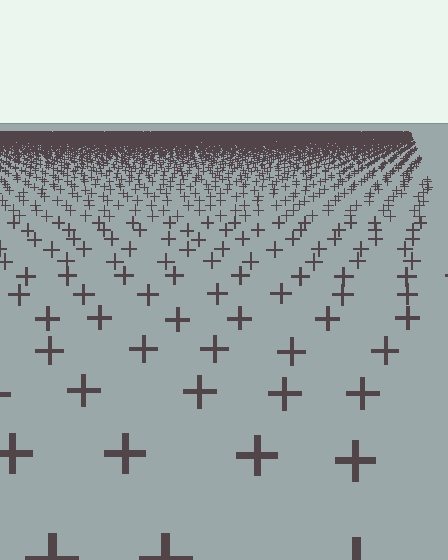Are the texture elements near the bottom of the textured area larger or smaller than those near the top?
Larger. Near the bottom, elements are closer to the viewer and appear at a bigger on-screen size.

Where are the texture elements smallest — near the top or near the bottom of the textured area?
Near the top.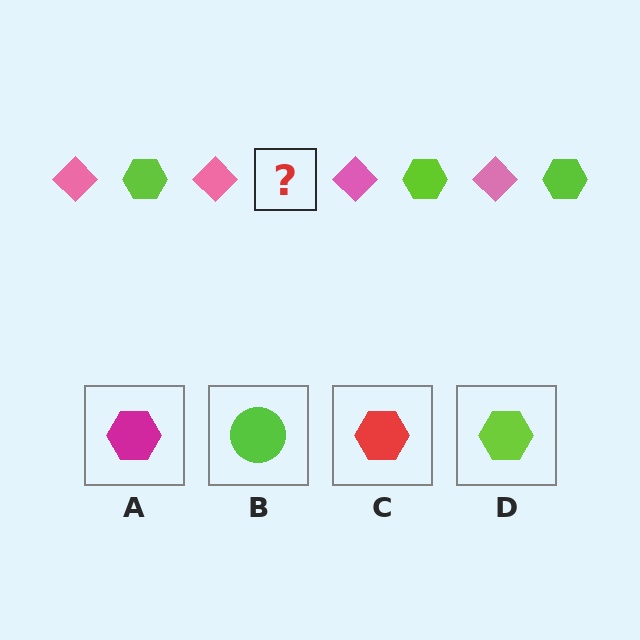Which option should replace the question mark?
Option D.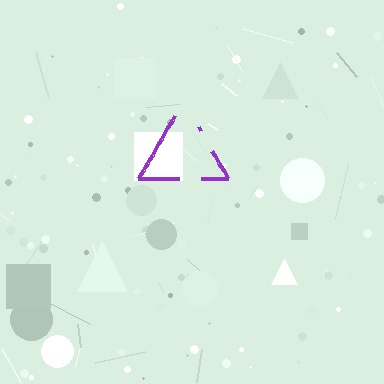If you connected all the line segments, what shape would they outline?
They would outline a triangle.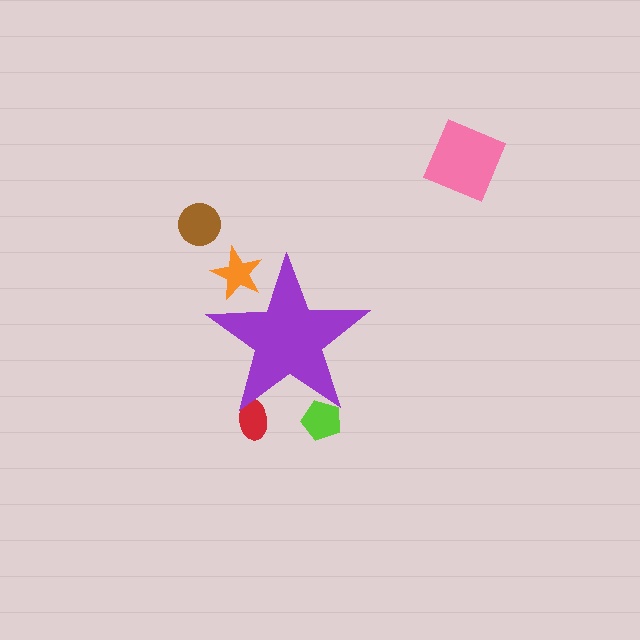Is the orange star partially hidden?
Yes, the orange star is partially hidden behind the purple star.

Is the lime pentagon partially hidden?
Yes, the lime pentagon is partially hidden behind the purple star.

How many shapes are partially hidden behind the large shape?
3 shapes are partially hidden.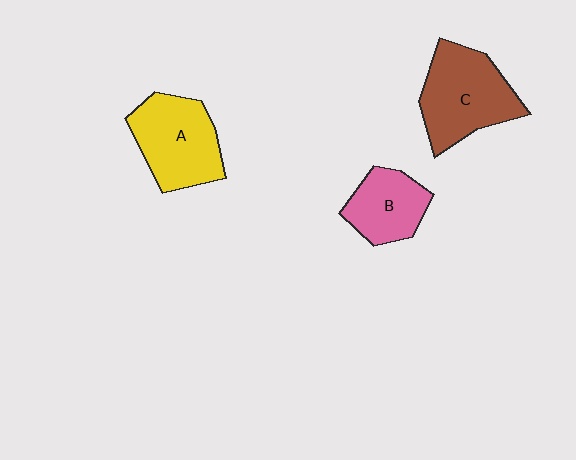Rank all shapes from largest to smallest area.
From largest to smallest: C (brown), A (yellow), B (pink).